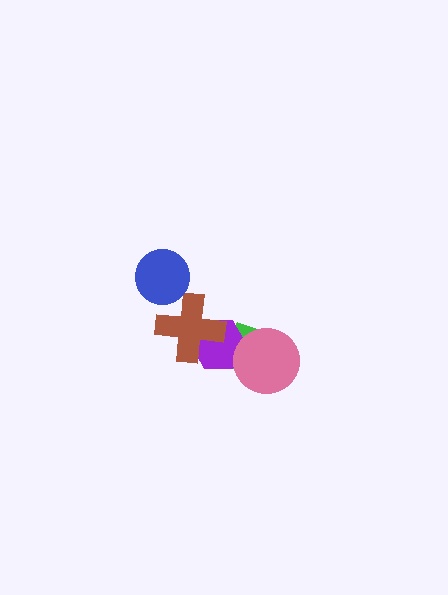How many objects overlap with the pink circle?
2 objects overlap with the pink circle.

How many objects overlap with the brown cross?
1 object overlaps with the brown cross.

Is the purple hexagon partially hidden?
Yes, it is partially covered by another shape.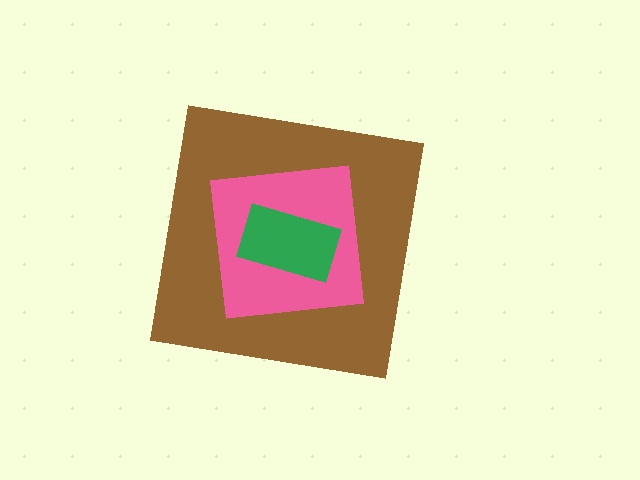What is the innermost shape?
The green rectangle.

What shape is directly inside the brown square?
The pink square.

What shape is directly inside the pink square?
The green rectangle.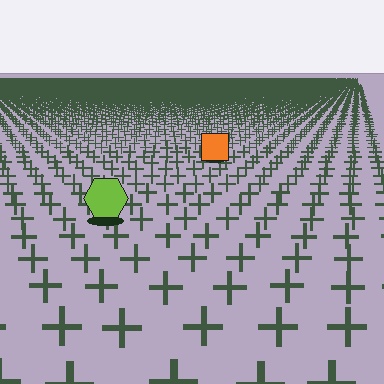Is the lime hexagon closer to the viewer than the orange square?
Yes. The lime hexagon is closer — you can tell from the texture gradient: the ground texture is coarser near it.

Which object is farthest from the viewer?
The orange square is farthest from the viewer. It appears smaller and the ground texture around it is denser.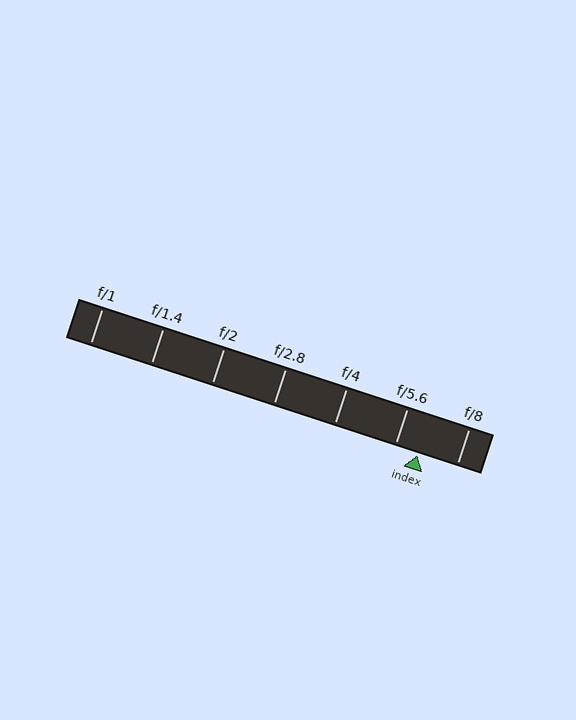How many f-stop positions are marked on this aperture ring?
There are 7 f-stop positions marked.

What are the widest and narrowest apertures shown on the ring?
The widest aperture shown is f/1 and the narrowest is f/8.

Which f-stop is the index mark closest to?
The index mark is closest to f/5.6.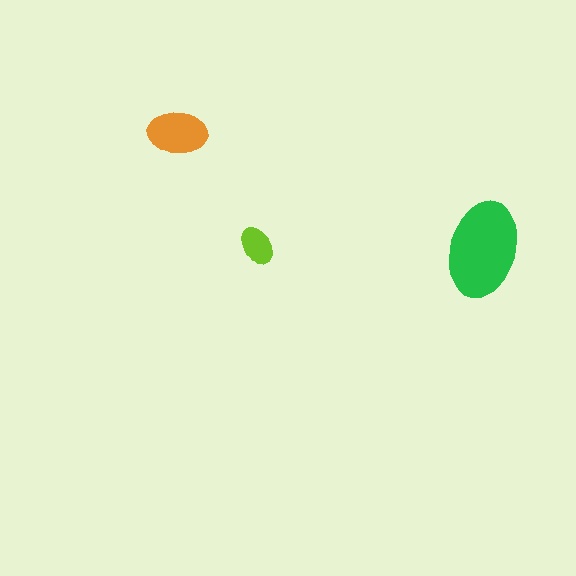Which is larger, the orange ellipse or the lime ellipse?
The orange one.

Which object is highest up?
The orange ellipse is topmost.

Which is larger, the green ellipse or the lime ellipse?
The green one.